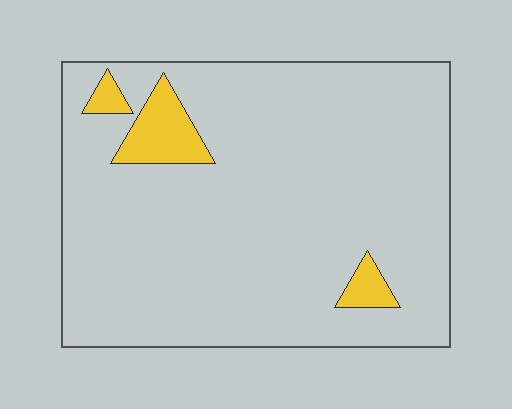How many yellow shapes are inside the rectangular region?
3.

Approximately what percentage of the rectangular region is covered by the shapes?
Approximately 5%.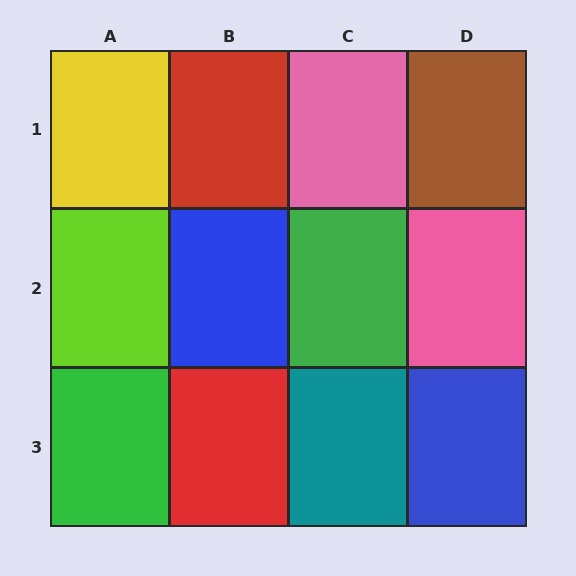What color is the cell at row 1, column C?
Pink.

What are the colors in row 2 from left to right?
Lime, blue, green, pink.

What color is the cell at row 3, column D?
Blue.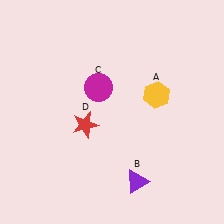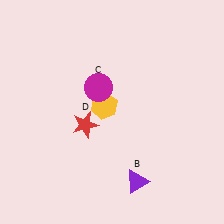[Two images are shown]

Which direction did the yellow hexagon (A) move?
The yellow hexagon (A) moved left.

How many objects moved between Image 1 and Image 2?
1 object moved between the two images.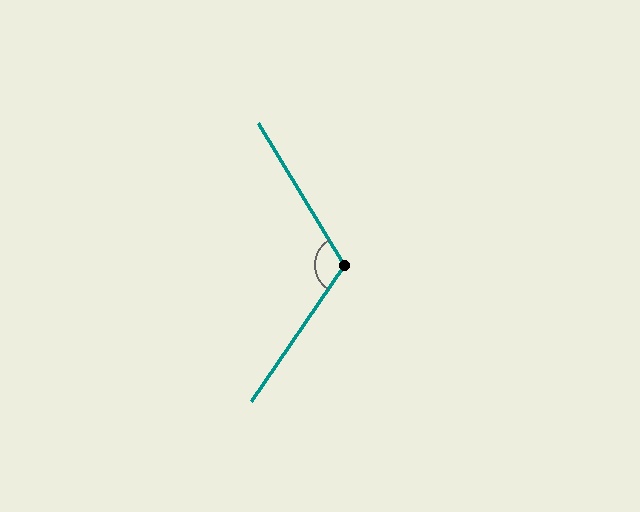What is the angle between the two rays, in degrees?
Approximately 115 degrees.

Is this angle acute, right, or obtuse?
It is obtuse.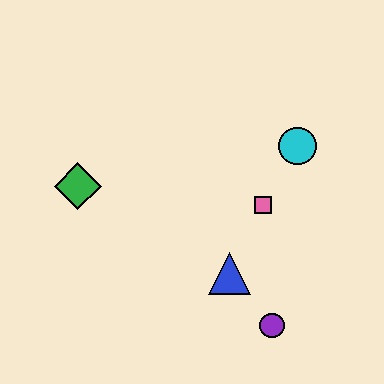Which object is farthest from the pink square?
The green diamond is farthest from the pink square.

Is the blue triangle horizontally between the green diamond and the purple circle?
Yes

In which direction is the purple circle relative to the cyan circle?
The purple circle is below the cyan circle.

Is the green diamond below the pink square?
No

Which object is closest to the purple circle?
The blue triangle is closest to the purple circle.